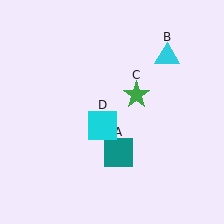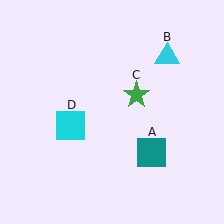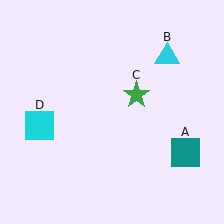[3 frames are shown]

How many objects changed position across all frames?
2 objects changed position: teal square (object A), cyan square (object D).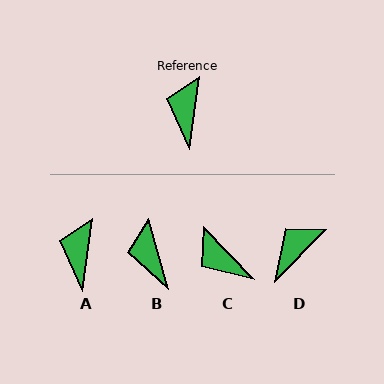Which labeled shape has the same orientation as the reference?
A.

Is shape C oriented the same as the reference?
No, it is off by about 52 degrees.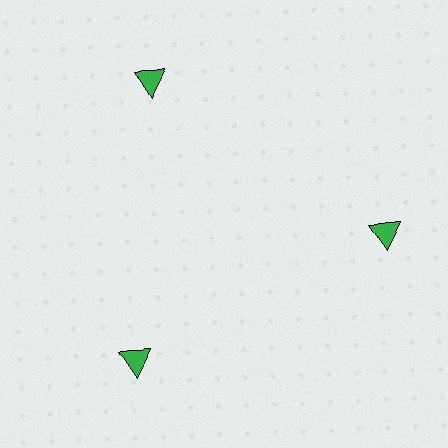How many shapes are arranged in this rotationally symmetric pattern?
There are 3 shapes, arranged in 3 groups of 1.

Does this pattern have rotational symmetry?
Yes, this pattern has 3-fold rotational symmetry. It looks the same after rotating 120 degrees around the center.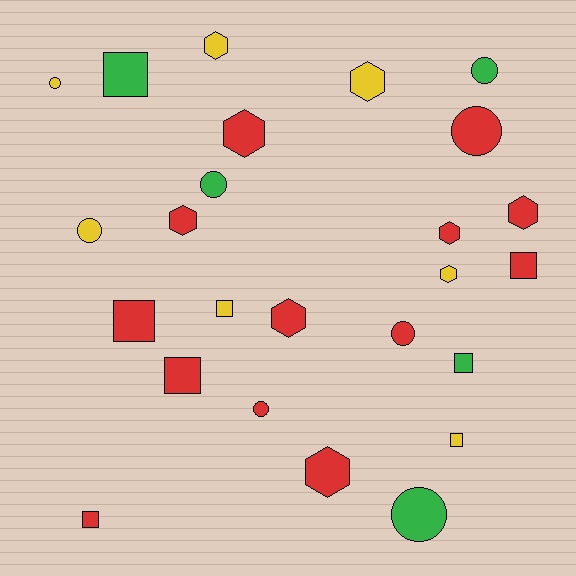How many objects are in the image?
There are 25 objects.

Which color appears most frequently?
Red, with 13 objects.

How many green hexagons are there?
There are no green hexagons.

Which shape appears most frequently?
Hexagon, with 9 objects.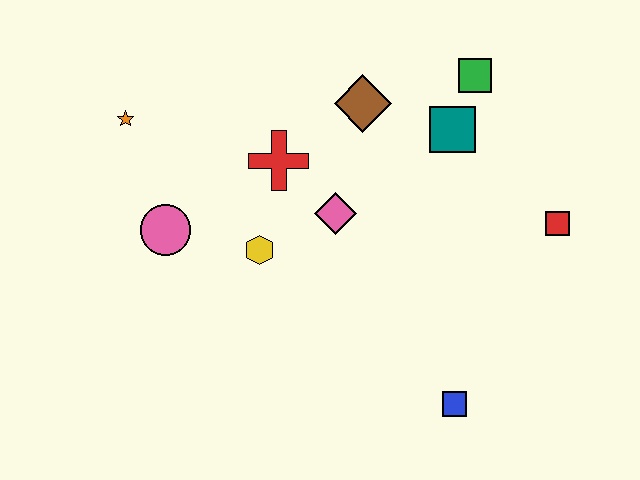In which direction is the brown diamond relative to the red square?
The brown diamond is to the left of the red square.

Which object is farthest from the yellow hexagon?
The red square is farthest from the yellow hexagon.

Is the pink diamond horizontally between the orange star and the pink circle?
No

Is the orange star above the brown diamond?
No